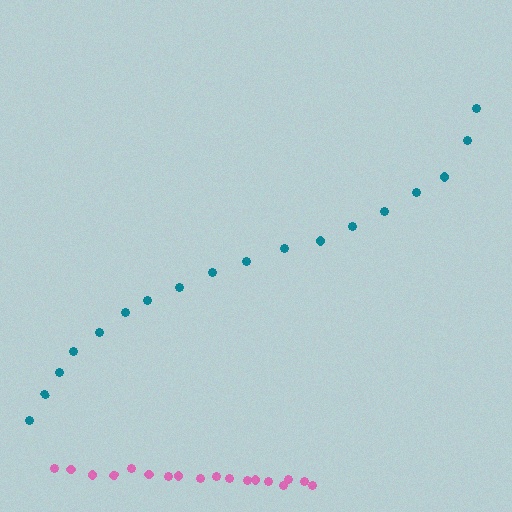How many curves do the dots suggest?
There are 2 distinct paths.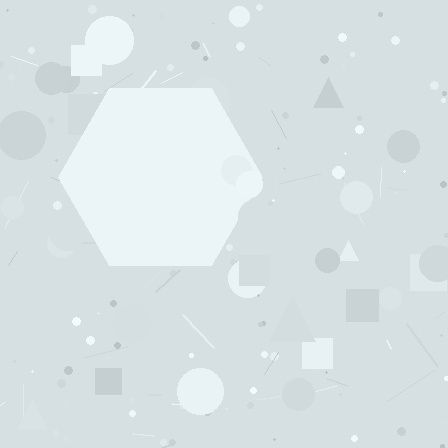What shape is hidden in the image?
A hexagon is hidden in the image.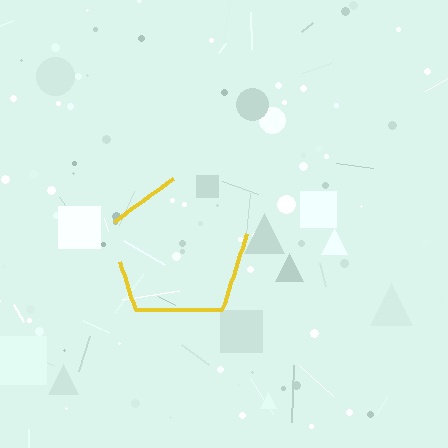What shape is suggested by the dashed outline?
The dashed outline suggests a pentagon.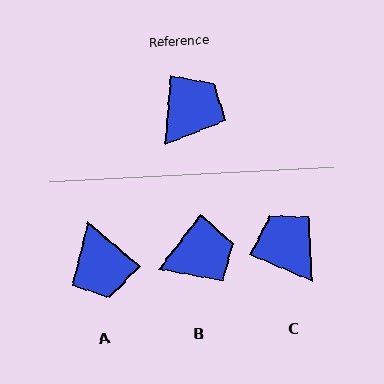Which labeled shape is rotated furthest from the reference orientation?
A, about 125 degrees away.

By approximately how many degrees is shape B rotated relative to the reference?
Approximately 32 degrees clockwise.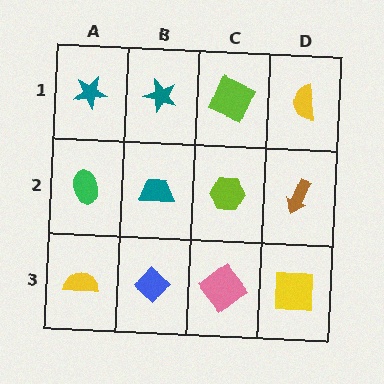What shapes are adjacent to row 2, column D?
A yellow semicircle (row 1, column D), a yellow square (row 3, column D), a lime hexagon (row 2, column C).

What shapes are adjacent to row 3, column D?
A brown arrow (row 2, column D), a pink diamond (row 3, column C).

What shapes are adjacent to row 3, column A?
A green ellipse (row 2, column A), a blue diamond (row 3, column B).